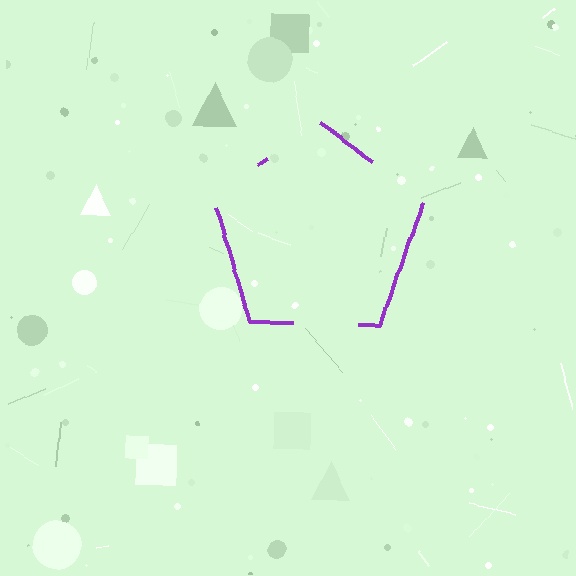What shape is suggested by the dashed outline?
The dashed outline suggests a pentagon.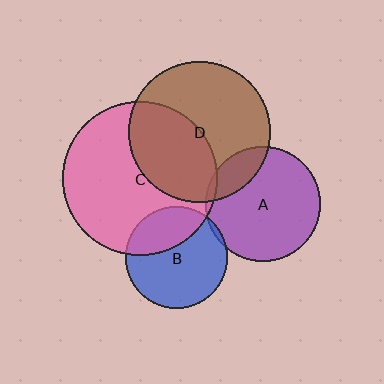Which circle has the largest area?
Circle C (pink).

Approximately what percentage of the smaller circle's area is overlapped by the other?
Approximately 30%.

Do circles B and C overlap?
Yes.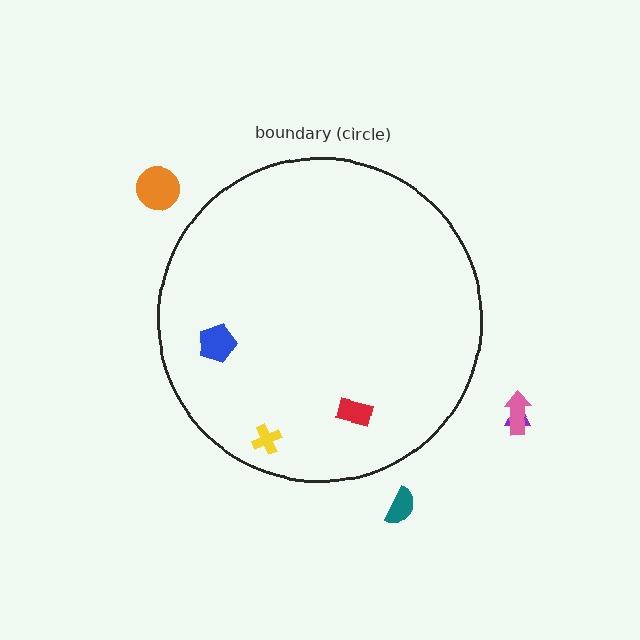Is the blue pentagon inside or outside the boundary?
Inside.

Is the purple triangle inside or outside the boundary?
Outside.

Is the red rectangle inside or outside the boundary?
Inside.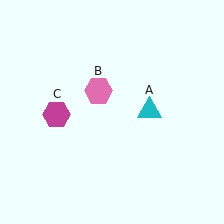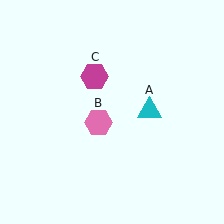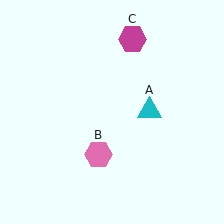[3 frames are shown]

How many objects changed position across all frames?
2 objects changed position: pink hexagon (object B), magenta hexagon (object C).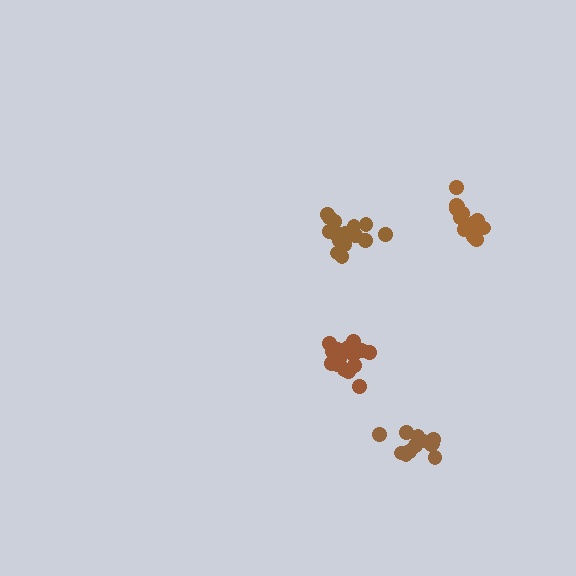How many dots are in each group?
Group 1: 16 dots, Group 2: 15 dots, Group 3: 12 dots, Group 4: 13 dots (56 total).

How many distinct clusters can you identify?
There are 4 distinct clusters.